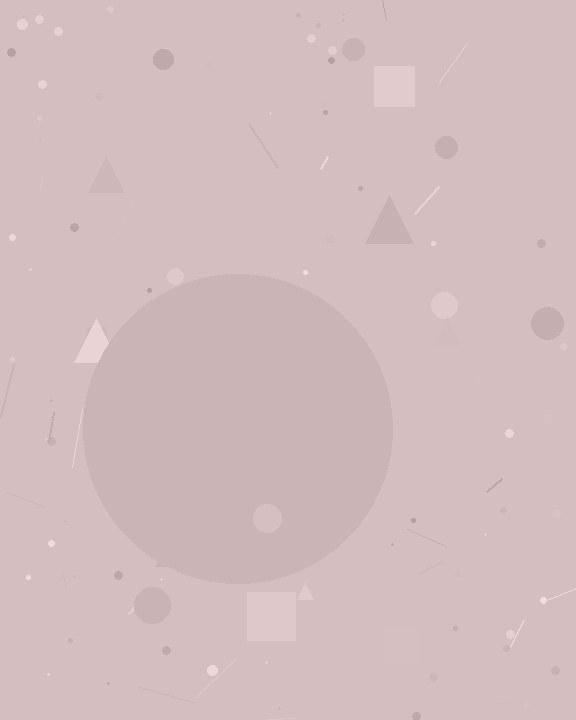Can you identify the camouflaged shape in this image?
The camouflaged shape is a circle.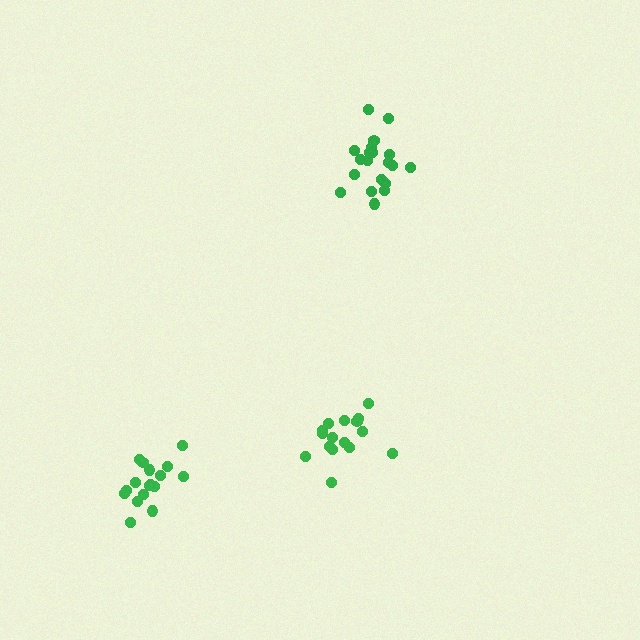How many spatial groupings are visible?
There are 3 spatial groupings.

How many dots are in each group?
Group 1: 20 dots, Group 2: 16 dots, Group 3: 17 dots (53 total).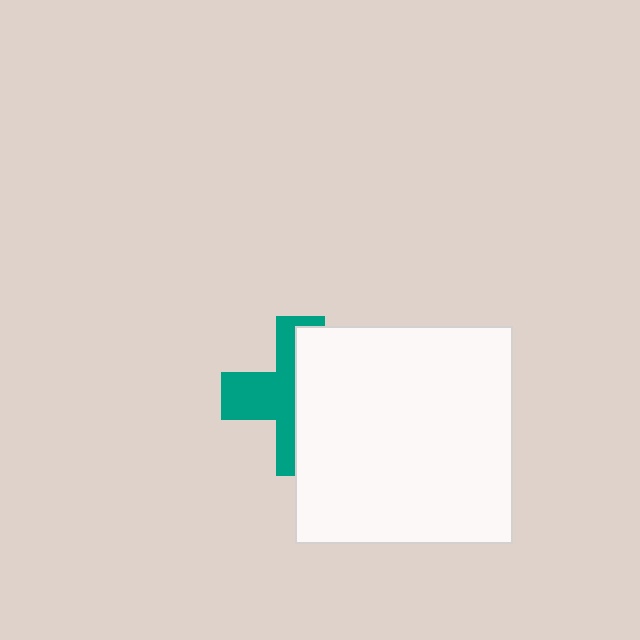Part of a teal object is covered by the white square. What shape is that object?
It is a cross.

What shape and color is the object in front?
The object in front is a white square.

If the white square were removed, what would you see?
You would see the complete teal cross.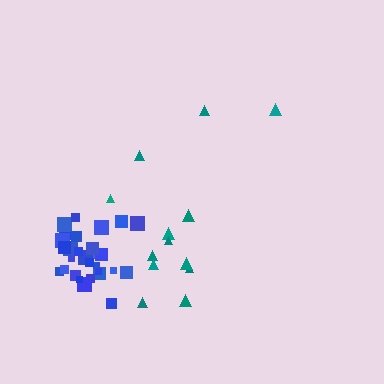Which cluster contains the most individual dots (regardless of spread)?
Blue (32).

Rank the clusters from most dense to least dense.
blue, teal.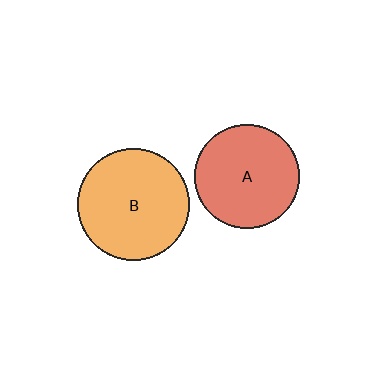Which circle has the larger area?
Circle B (orange).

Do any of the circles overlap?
No, none of the circles overlap.